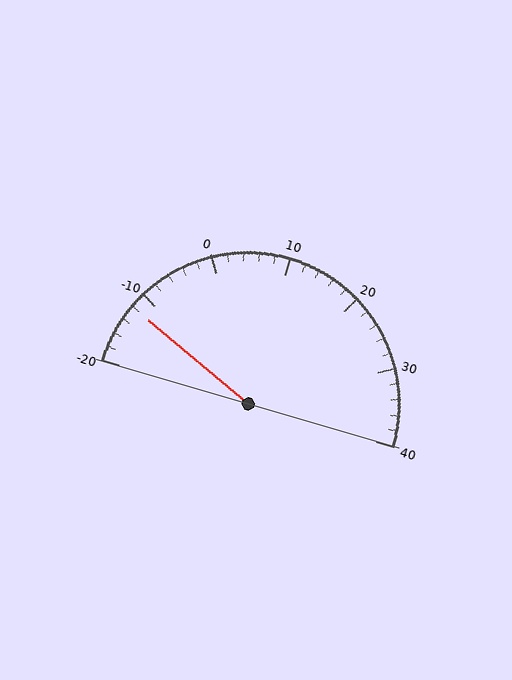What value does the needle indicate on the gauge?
The needle indicates approximately -12.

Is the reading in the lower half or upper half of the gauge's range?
The reading is in the lower half of the range (-20 to 40).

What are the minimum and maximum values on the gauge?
The gauge ranges from -20 to 40.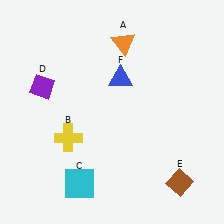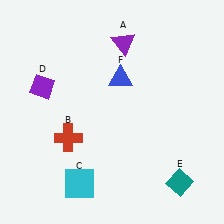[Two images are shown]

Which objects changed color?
A changed from orange to purple. B changed from yellow to red. E changed from brown to teal.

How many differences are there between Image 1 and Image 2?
There are 3 differences between the two images.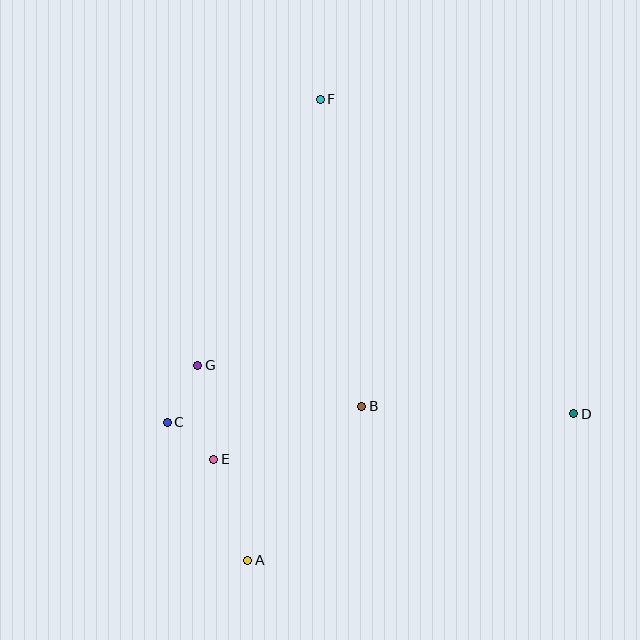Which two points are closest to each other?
Points C and E are closest to each other.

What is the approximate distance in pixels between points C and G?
The distance between C and G is approximately 64 pixels.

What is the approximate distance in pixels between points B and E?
The distance between B and E is approximately 157 pixels.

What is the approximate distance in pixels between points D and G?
The distance between D and G is approximately 379 pixels.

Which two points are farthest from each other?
Points A and F are farthest from each other.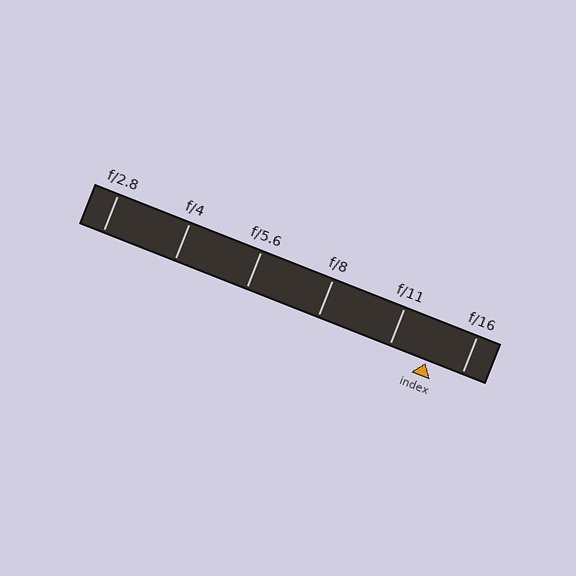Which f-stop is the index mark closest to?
The index mark is closest to f/16.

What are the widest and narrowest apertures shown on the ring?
The widest aperture shown is f/2.8 and the narrowest is f/16.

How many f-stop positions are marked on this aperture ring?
There are 6 f-stop positions marked.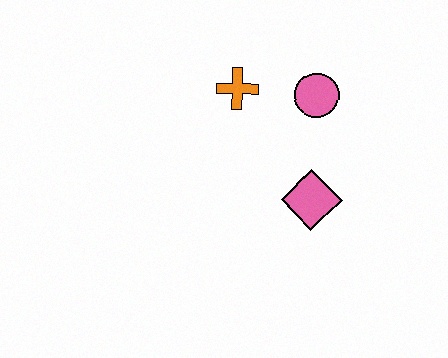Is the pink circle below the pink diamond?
No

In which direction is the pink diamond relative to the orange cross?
The pink diamond is below the orange cross.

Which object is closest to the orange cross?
The pink circle is closest to the orange cross.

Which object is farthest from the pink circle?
The pink diamond is farthest from the pink circle.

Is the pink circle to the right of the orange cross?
Yes